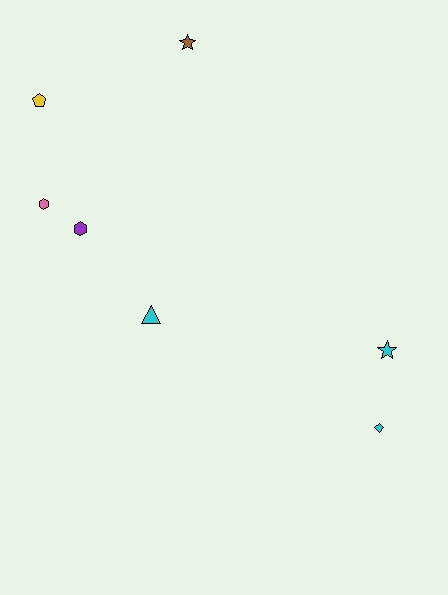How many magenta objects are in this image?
There are no magenta objects.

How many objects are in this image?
There are 7 objects.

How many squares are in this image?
There are no squares.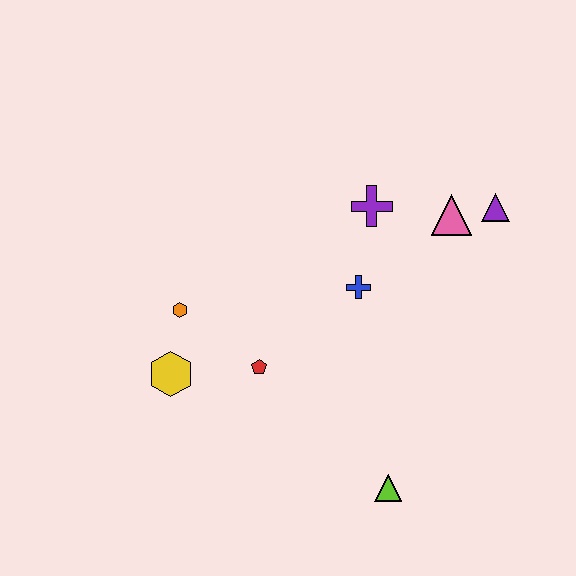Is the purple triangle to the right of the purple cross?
Yes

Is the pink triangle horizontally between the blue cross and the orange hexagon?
No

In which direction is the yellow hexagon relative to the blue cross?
The yellow hexagon is to the left of the blue cross.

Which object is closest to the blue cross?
The purple cross is closest to the blue cross.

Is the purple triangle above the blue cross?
Yes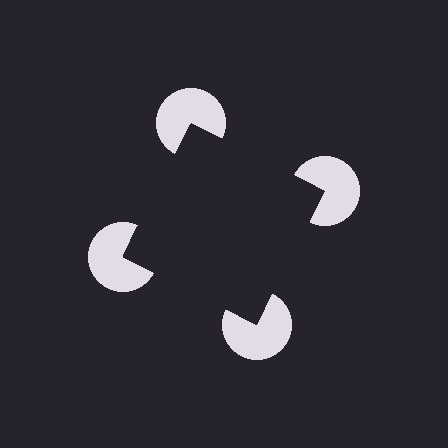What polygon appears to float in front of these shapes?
An illusory square — its edges are inferred from the aligned wedge cuts in the pac-man discs, not physically drawn.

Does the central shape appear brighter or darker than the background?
It typically appears slightly darker than the background, even though no actual brightness change is drawn.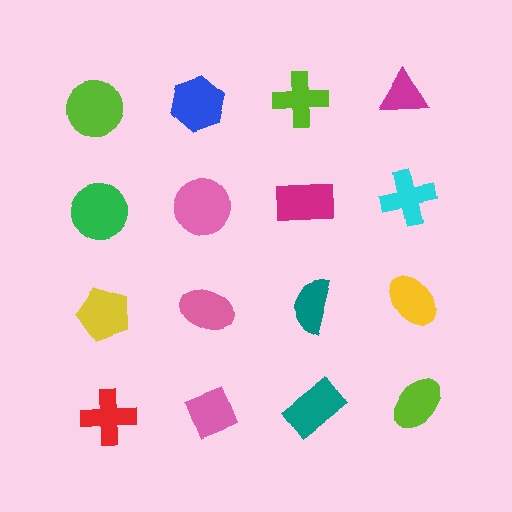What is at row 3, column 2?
A pink ellipse.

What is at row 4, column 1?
A red cross.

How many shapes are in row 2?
4 shapes.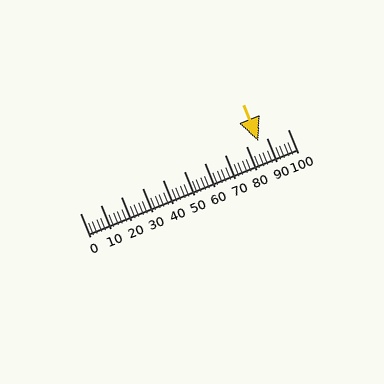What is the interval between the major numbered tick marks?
The major tick marks are spaced 10 units apart.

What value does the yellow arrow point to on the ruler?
The yellow arrow points to approximately 86.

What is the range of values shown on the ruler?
The ruler shows values from 0 to 100.